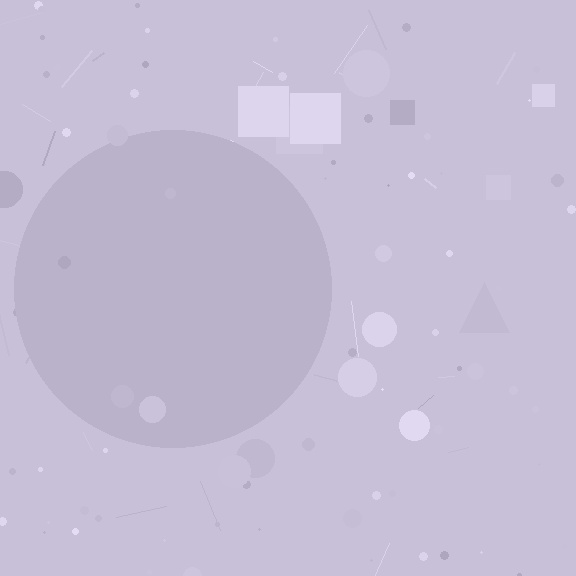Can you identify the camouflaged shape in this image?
The camouflaged shape is a circle.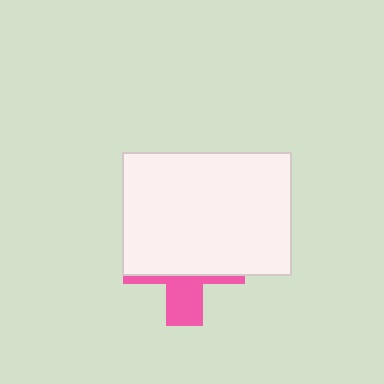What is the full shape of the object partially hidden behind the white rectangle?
The partially hidden object is a pink cross.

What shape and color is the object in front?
The object in front is a white rectangle.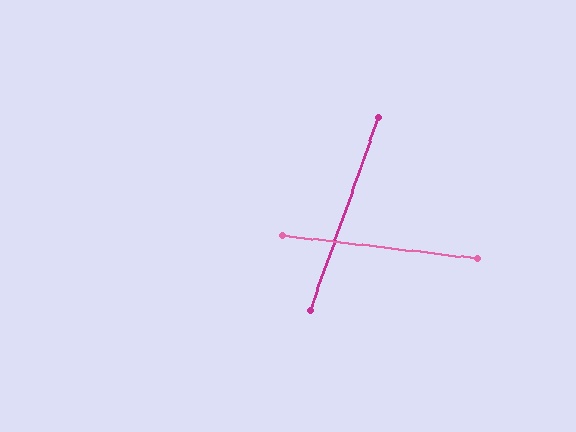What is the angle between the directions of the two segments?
Approximately 77 degrees.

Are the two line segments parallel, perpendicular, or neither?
Neither parallel nor perpendicular — they differ by about 77°.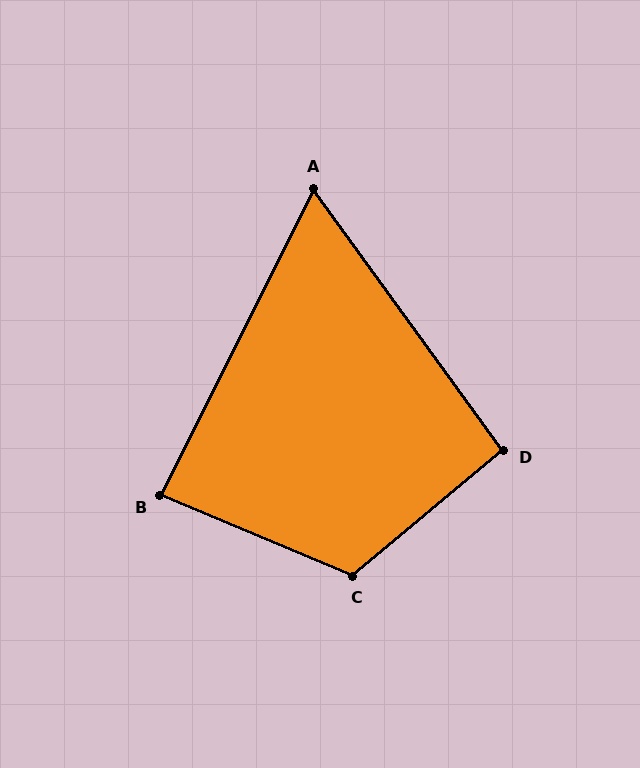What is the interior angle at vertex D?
Approximately 94 degrees (approximately right).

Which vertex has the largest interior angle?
C, at approximately 117 degrees.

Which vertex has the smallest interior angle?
A, at approximately 63 degrees.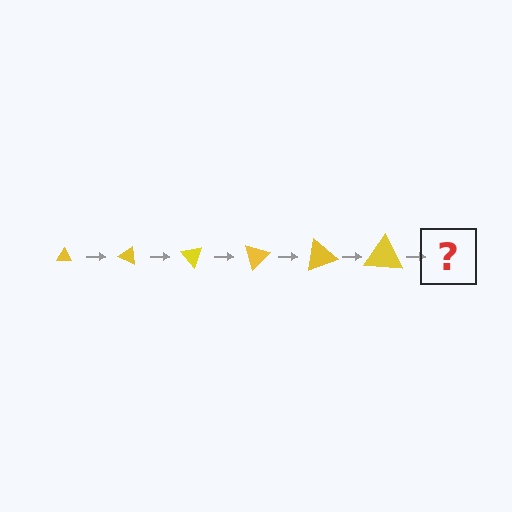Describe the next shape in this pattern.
It should be a triangle, larger than the previous one and rotated 150 degrees from the start.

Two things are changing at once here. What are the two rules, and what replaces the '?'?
The two rules are that the triangle grows larger each step and it rotates 25 degrees each step. The '?' should be a triangle, larger than the previous one and rotated 150 degrees from the start.